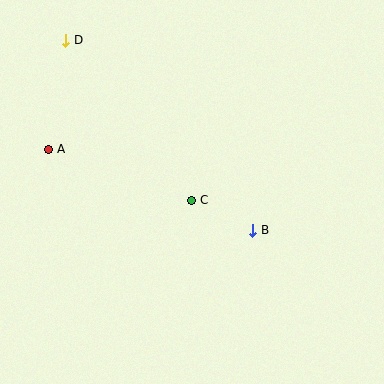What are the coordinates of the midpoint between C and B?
The midpoint between C and B is at (222, 215).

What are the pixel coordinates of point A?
Point A is at (49, 149).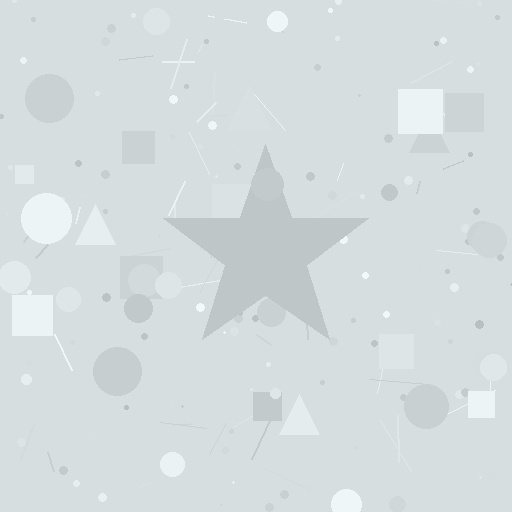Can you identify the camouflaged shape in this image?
The camouflaged shape is a star.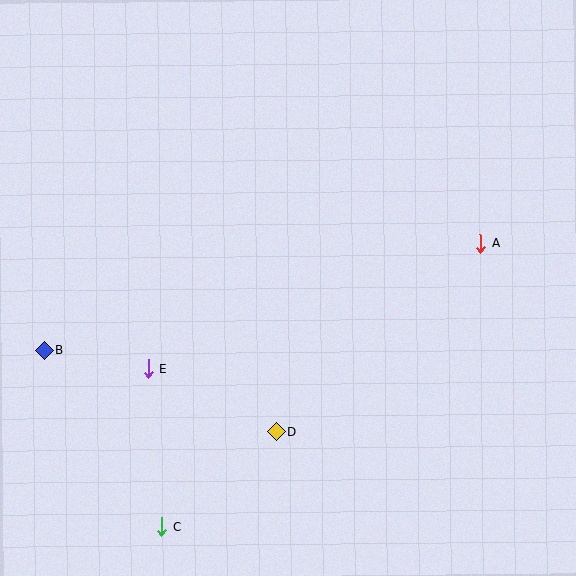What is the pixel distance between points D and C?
The distance between D and C is 149 pixels.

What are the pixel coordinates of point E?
Point E is at (148, 369).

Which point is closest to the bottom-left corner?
Point C is closest to the bottom-left corner.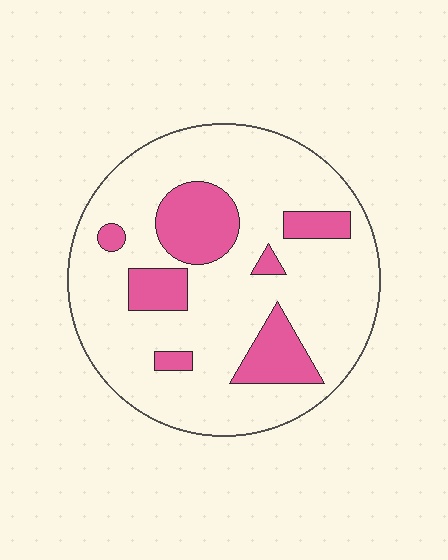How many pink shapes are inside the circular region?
7.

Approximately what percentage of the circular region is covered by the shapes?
Approximately 20%.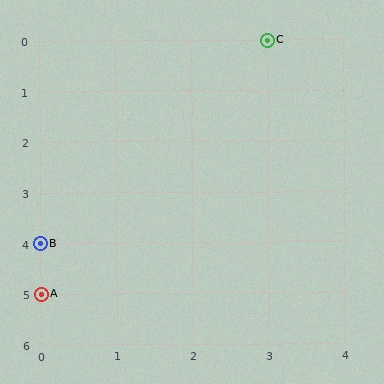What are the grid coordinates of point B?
Point B is at grid coordinates (0, 4).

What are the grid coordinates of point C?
Point C is at grid coordinates (3, 0).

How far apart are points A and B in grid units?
Points A and B are 1 row apart.